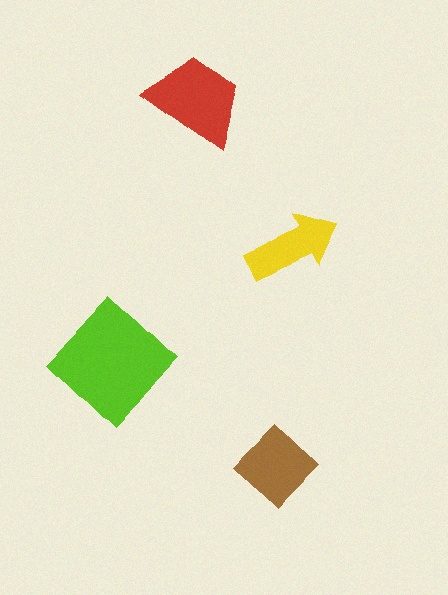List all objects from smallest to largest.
The yellow arrow, the brown diamond, the red trapezoid, the lime diamond.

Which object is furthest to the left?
The lime diamond is leftmost.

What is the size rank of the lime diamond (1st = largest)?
1st.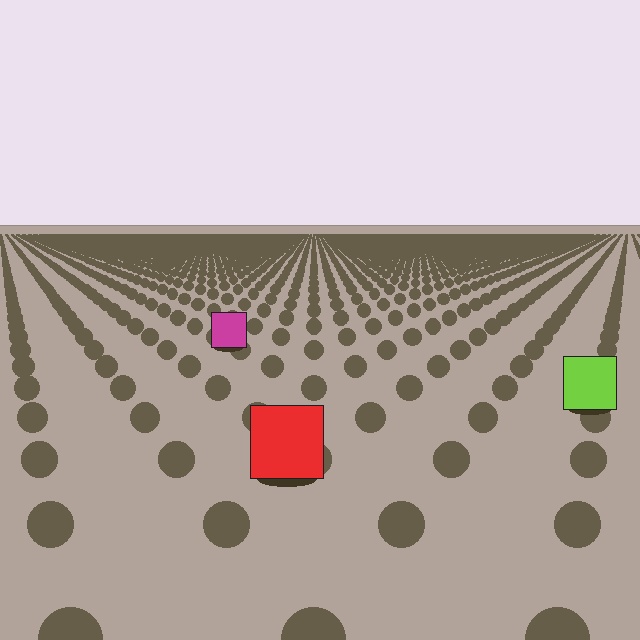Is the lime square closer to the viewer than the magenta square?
Yes. The lime square is closer — you can tell from the texture gradient: the ground texture is coarser near it.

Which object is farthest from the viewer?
The magenta square is farthest from the viewer. It appears smaller and the ground texture around it is denser.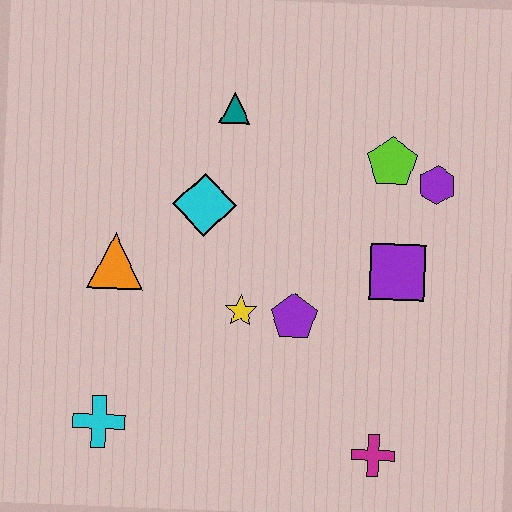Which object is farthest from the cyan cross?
The purple hexagon is farthest from the cyan cross.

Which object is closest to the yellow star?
The purple pentagon is closest to the yellow star.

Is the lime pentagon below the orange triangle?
No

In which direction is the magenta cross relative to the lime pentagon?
The magenta cross is below the lime pentagon.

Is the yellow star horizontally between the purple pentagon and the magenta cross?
No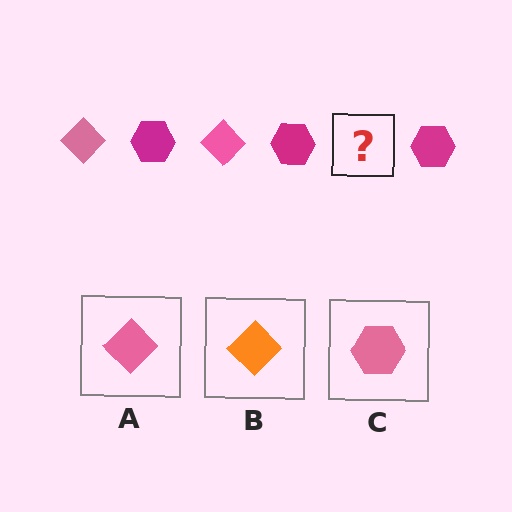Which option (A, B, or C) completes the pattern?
A.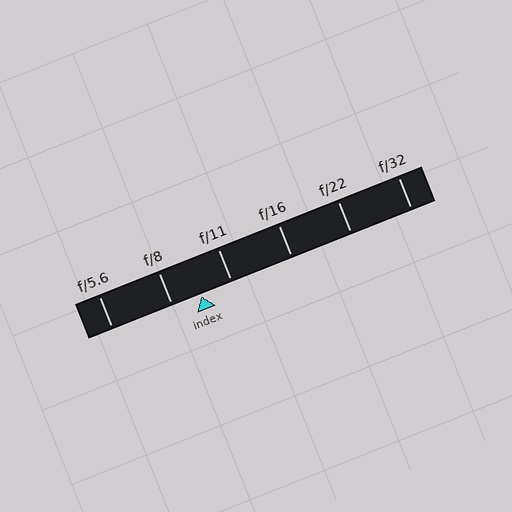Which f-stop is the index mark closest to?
The index mark is closest to f/8.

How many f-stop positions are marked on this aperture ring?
There are 6 f-stop positions marked.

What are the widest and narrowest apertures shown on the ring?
The widest aperture shown is f/5.6 and the narrowest is f/32.